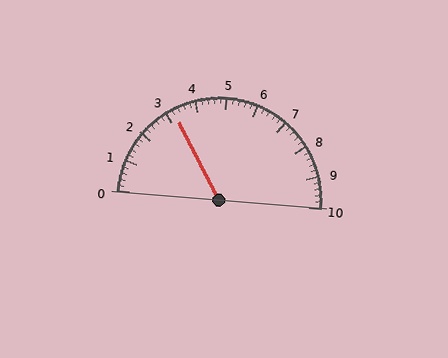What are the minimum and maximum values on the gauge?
The gauge ranges from 0 to 10.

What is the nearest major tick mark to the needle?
The nearest major tick mark is 3.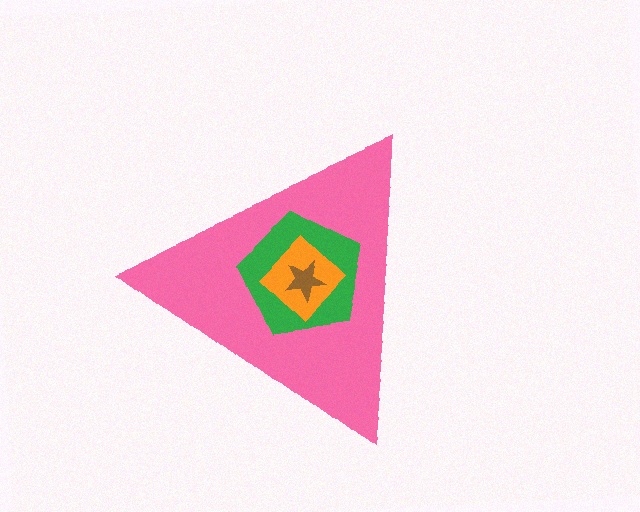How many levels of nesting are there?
4.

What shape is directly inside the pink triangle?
The green pentagon.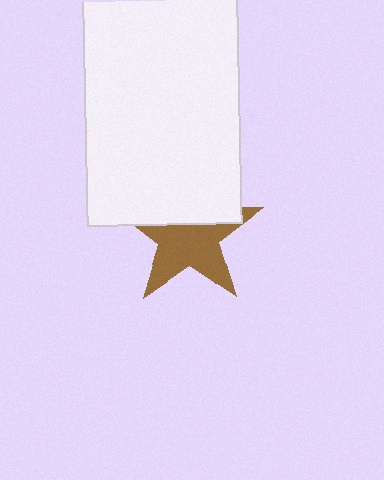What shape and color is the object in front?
The object in front is a white rectangle.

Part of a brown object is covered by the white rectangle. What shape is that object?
It is a star.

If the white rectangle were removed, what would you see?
You would see the complete brown star.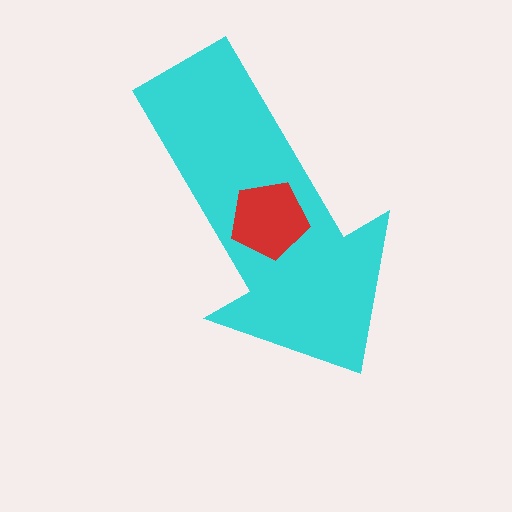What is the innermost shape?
The red pentagon.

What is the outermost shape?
The cyan arrow.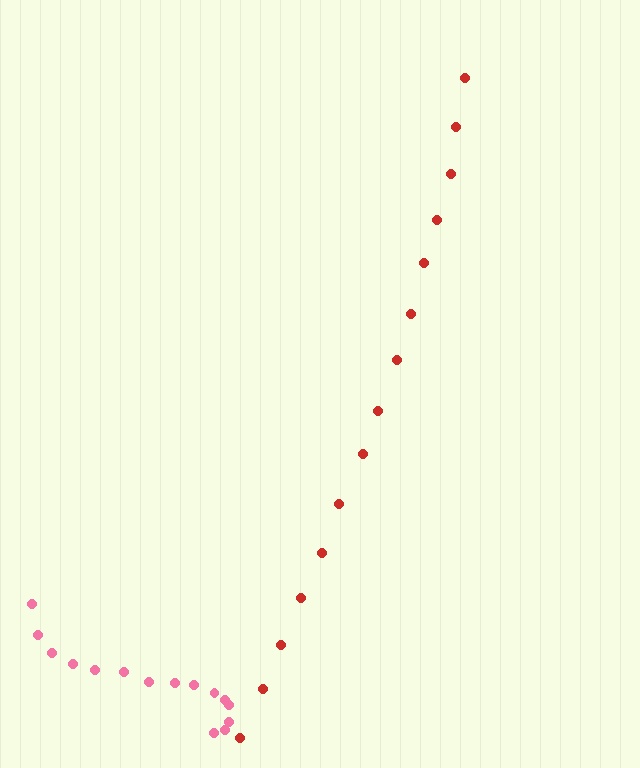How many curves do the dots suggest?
There are 2 distinct paths.